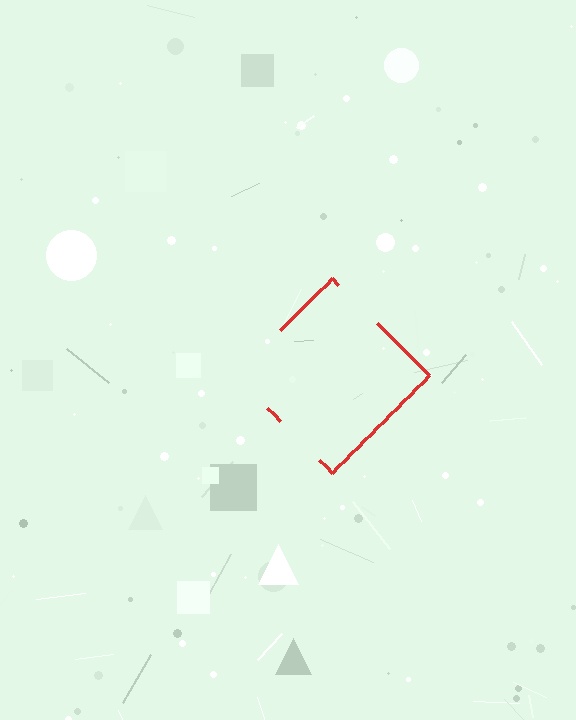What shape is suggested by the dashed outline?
The dashed outline suggests a diamond.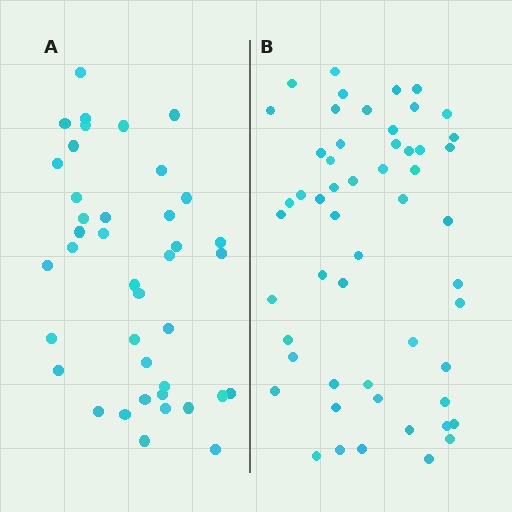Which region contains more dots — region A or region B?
Region B (the right region) has more dots.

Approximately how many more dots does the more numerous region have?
Region B has approximately 15 more dots than region A.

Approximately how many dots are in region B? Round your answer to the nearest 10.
About 50 dots. (The exact count is 54, which rounds to 50.)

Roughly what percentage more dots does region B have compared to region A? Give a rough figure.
About 35% more.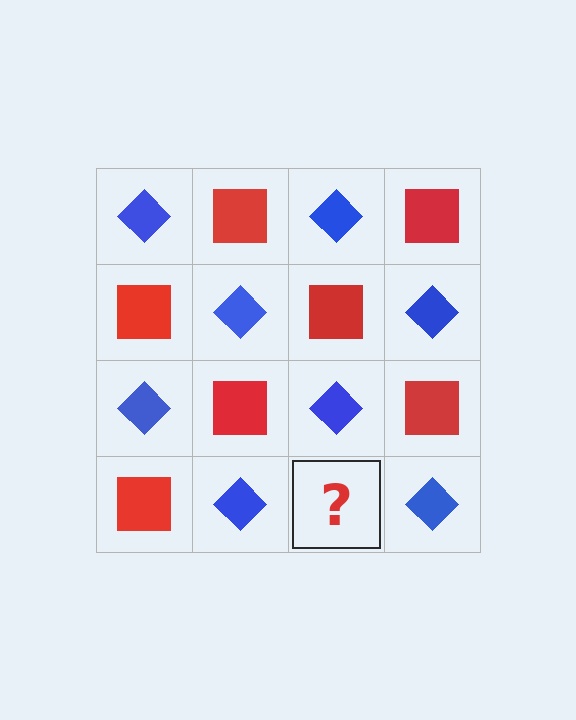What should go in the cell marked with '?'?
The missing cell should contain a red square.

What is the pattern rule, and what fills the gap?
The rule is that it alternates blue diamond and red square in a checkerboard pattern. The gap should be filled with a red square.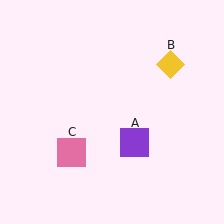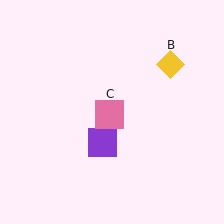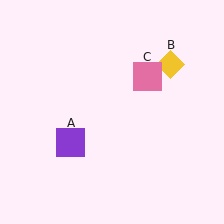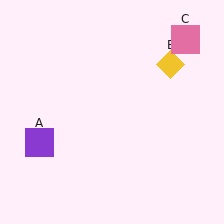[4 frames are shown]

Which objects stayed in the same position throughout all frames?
Yellow diamond (object B) remained stationary.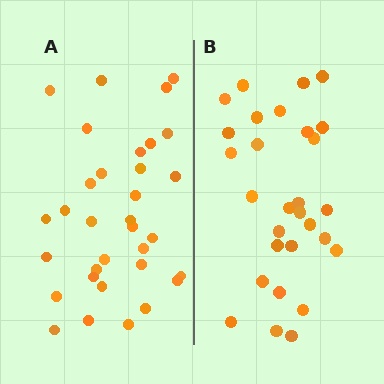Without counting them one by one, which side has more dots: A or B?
Region A (the left region) has more dots.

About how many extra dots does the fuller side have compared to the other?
Region A has about 4 more dots than region B.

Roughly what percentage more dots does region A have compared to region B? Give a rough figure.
About 15% more.